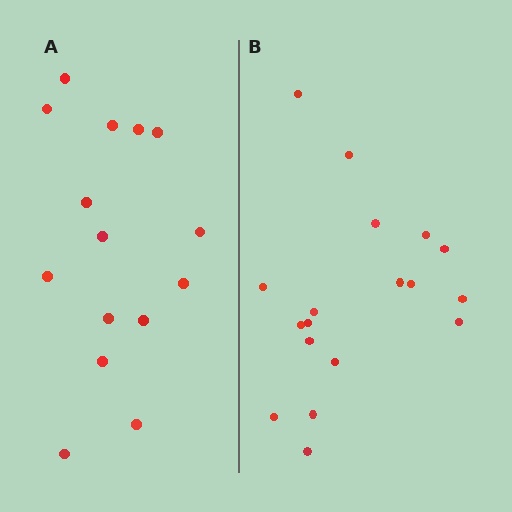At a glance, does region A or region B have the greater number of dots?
Region B (the right region) has more dots.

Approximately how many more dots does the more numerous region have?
Region B has just a few more — roughly 2 or 3 more dots than region A.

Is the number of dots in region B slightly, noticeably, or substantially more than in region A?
Region B has only slightly more — the two regions are fairly close. The ratio is roughly 1.2 to 1.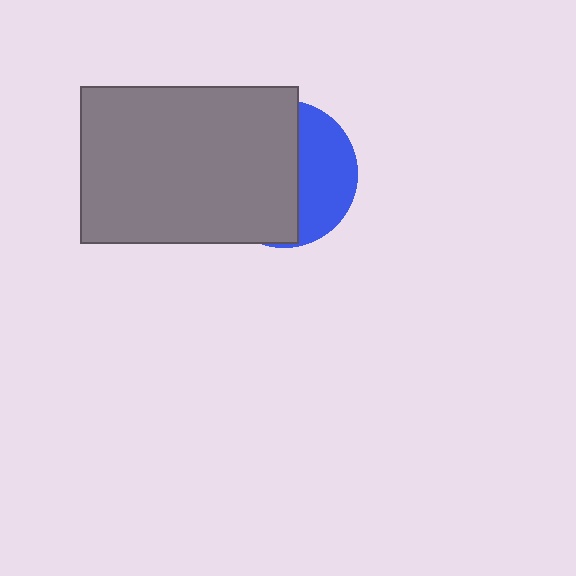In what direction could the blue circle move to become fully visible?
The blue circle could move right. That would shift it out from behind the gray rectangle entirely.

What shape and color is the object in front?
The object in front is a gray rectangle.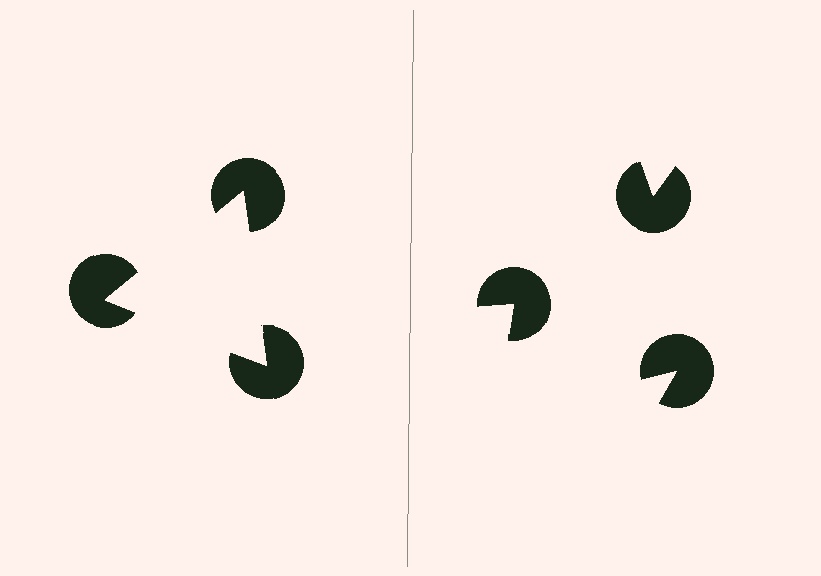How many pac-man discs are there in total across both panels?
6 — 3 on each side.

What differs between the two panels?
The pac-man discs are positioned identically on both sides; only the wedge orientations differ. On the left they align to a triangle; on the right they are misaligned.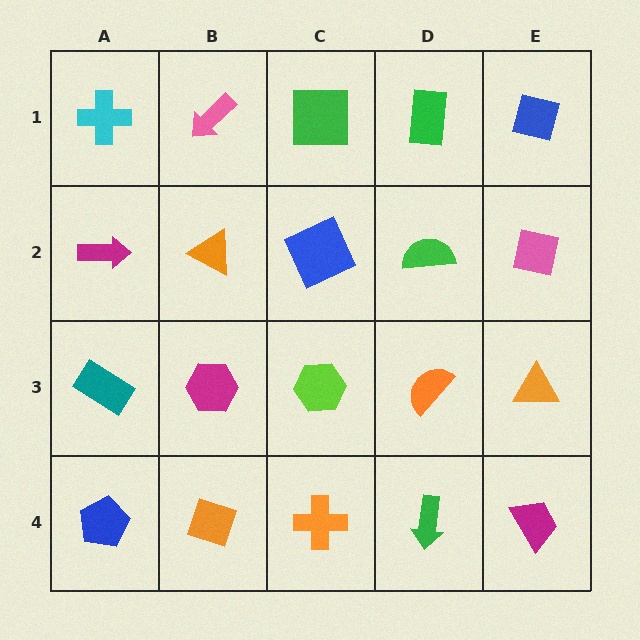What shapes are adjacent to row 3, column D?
A green semicircle (row 2, column D), a green arrow (row 4, column D), a lime hexagon (row 3, column C), an orange triangle (row 3, column E).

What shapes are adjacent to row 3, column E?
A pink square (row 2, column E), a magenta trapezoid (row 4, column E), an orange semicircle (row 3, column D).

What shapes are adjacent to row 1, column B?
An orange triangle (row 2, column B), a cyan cross (row 1, column A), a green square (row 1, column C).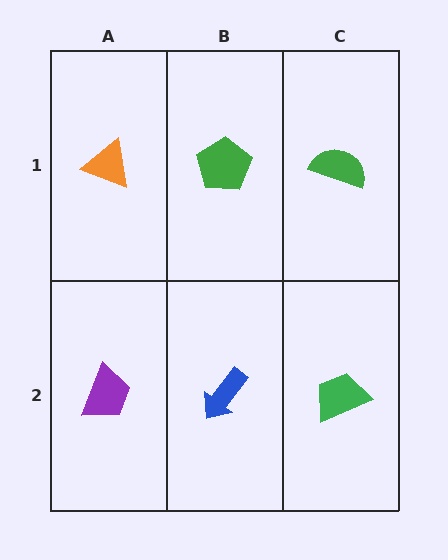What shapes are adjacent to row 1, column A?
A purple trapezoid (row 2, column A), a green pentagon (row 1, column B).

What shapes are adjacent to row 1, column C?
A green trapezoid (row 2, column C), a green pentagon (row 1, column B).